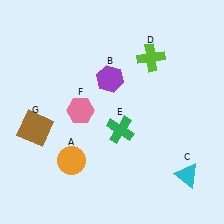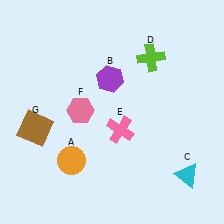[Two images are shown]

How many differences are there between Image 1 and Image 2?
There is 1 difference between the two images.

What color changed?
The cross (E) changed from green in Image 1 to pink in Image 2.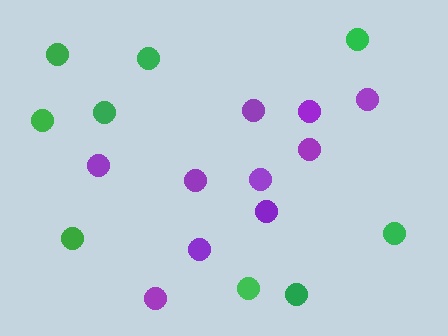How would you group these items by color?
There are 2 groups: one group of purple circles (10) and one group of green circles (9).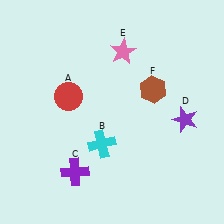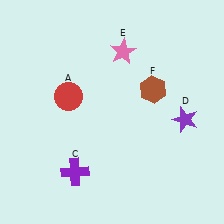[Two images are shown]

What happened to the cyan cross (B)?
The cyan cross (B) was removed in Image 2. It was in the bottom-left area of Image 1.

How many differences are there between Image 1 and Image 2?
There is 1 difference between the two images.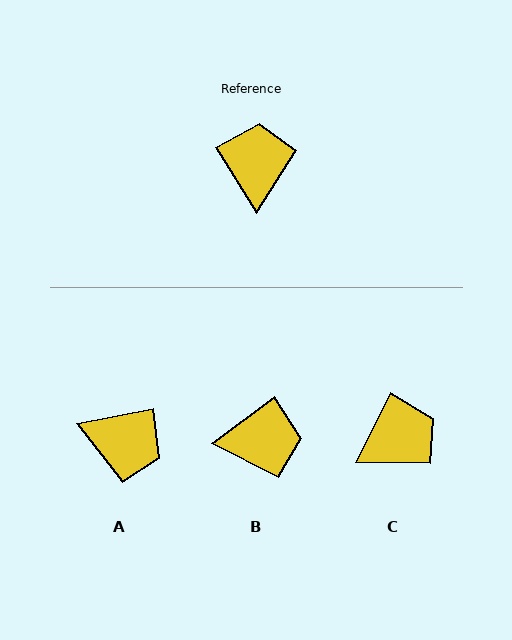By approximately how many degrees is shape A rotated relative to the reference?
Approximately 111 degrees clockwise.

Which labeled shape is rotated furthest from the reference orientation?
A, about 111 degrees away.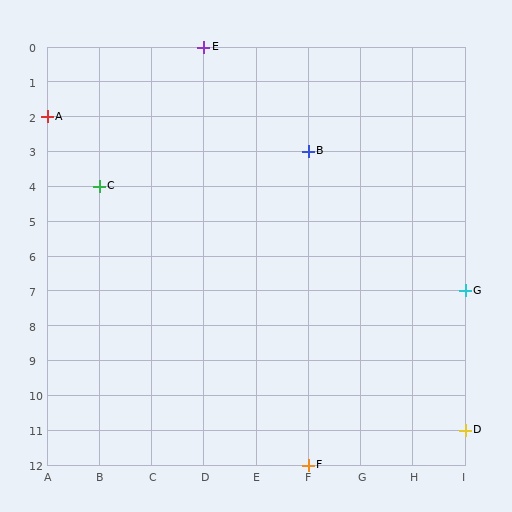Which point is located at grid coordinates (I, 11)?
Point D is at (I, 11).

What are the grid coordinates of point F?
Point F is at grid coordinates (F, 12).